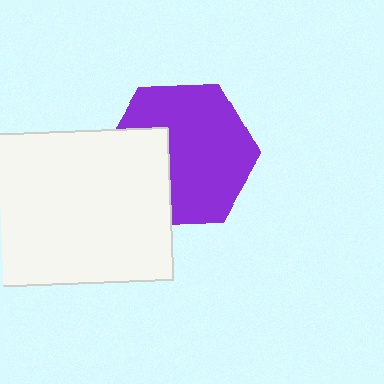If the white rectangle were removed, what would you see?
You would see the complete purple hexagon.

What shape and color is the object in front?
The object in front is a white rectangle.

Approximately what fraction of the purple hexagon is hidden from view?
Roughly 31% of the purple hexagon is hidden behind the white rectangle.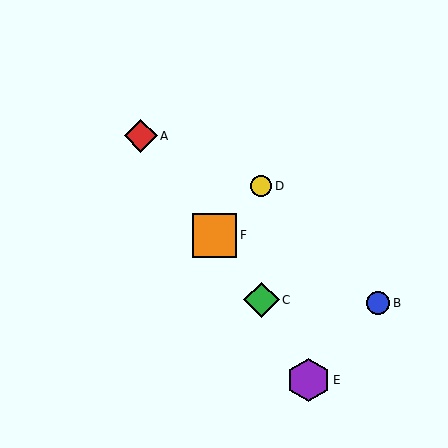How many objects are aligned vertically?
2 objects (C, D) are aligned vertically.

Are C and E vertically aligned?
No, C is at x≈261 and E is at x≈309.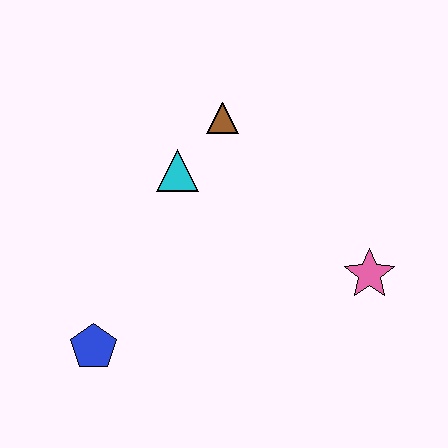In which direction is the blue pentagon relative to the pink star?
The blue pentagon is to the left of the pink star.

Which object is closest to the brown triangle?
The cyan triangle is closest to the brown triangle.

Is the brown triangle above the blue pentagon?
Yes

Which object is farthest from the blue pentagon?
The pink star is farthest from the blue pentagon.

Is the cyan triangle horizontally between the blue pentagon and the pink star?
Yes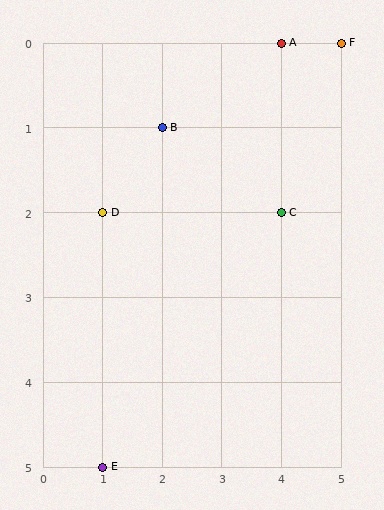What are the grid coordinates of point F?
Point F is at grid coordinates (5, 0).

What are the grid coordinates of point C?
Point C is at grid coordinates (4, 2).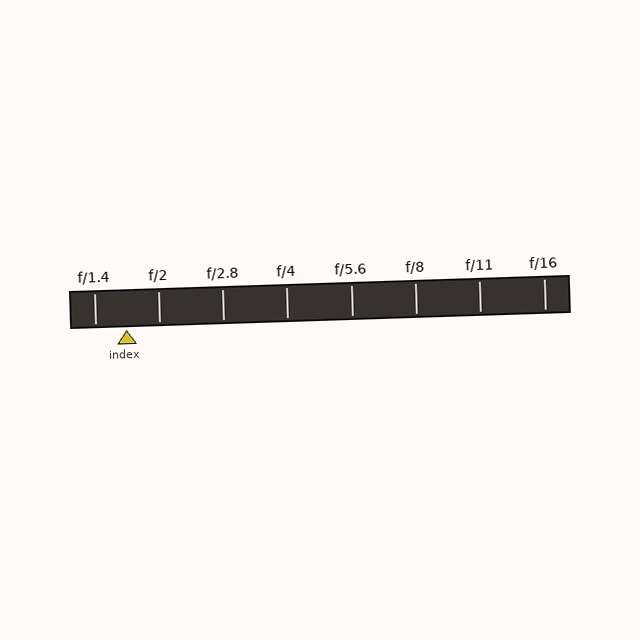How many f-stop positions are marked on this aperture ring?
There are 8 f-stop positions marked.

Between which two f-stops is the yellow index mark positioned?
The index mark is between f/1.4 and f/2.